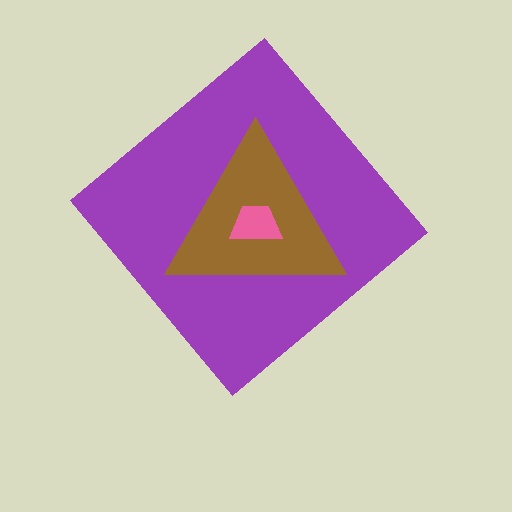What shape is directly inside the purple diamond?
The brown triangle.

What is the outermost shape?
The purple diamond.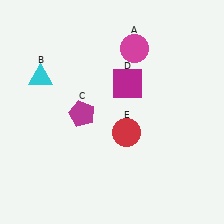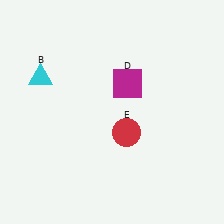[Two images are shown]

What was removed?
The magenta pentagon (C), the magenta circle (A) were removed in Image 2.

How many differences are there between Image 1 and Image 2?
There are 2 differences between the two images.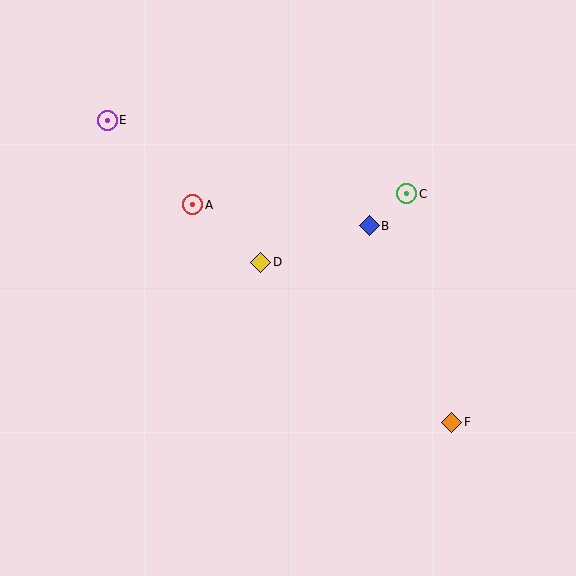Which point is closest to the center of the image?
Point D at (261, 262) is closest to the center.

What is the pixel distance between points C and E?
The distance between C and E is 308 pixels.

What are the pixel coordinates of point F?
Point F is at (452, 422).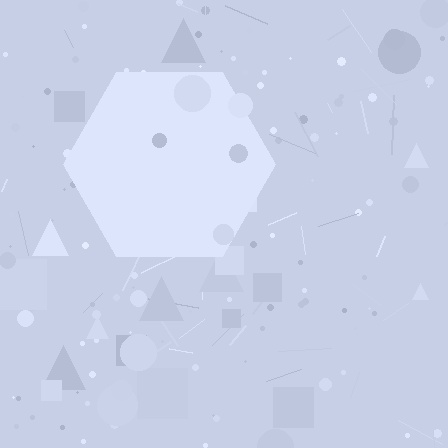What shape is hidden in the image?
A hexagon is hidden in the image.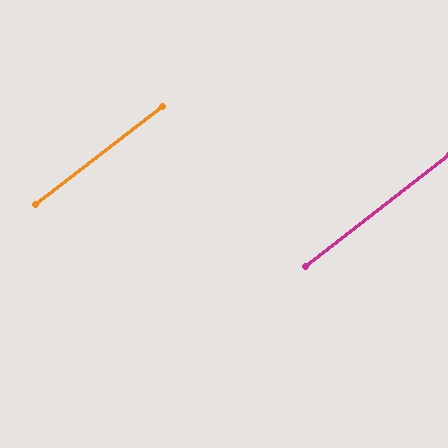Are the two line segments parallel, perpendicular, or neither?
Parallel — their directions differ by only 0.4°.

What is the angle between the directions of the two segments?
Approximately 0 degrees.